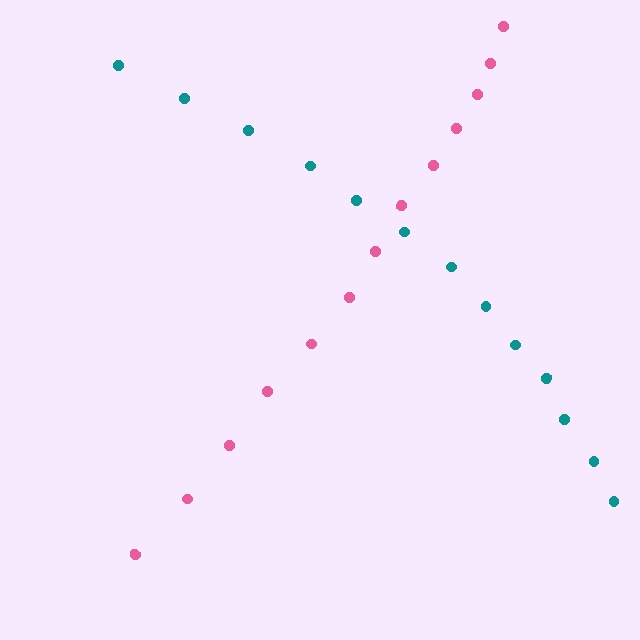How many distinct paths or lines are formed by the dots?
There are 2 distinct paths.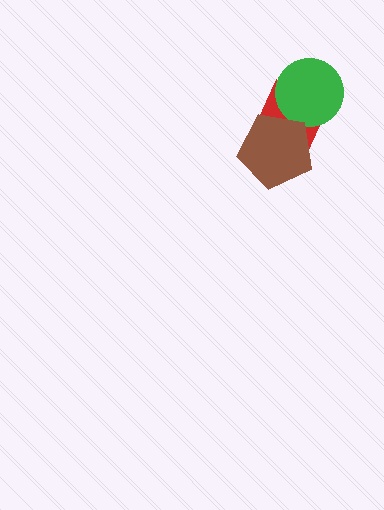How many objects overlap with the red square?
2 objects overlap with the red square.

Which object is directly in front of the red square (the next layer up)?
The green circle is directly in front of the red square.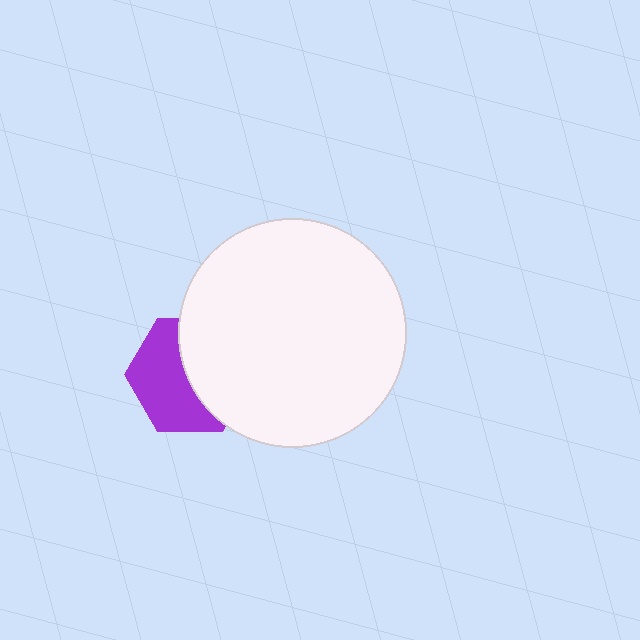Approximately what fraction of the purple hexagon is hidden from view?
Roughly 48% of the purple hexagon is hidden behind the white circle.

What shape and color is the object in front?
The object in front is a white circle.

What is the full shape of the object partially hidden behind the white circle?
The partially hidden object is a purple hexagon.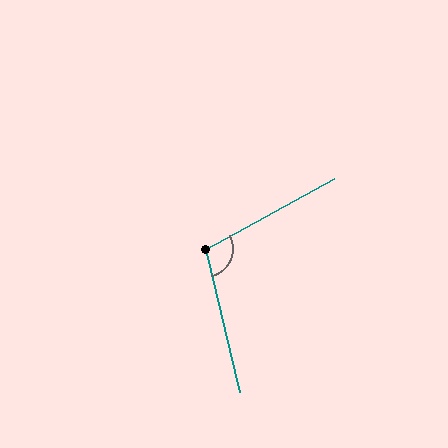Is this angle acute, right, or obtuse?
It is obtuse.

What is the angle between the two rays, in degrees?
Approximately 105 degrees.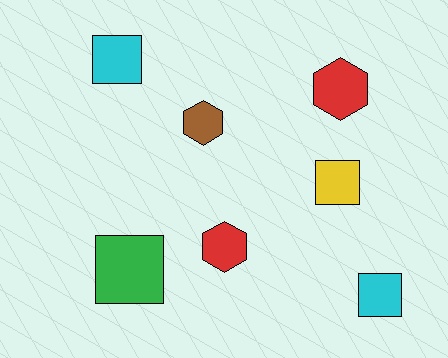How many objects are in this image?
There are 7 objects.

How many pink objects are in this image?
There are no pink objects.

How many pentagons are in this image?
There are no pentagons.